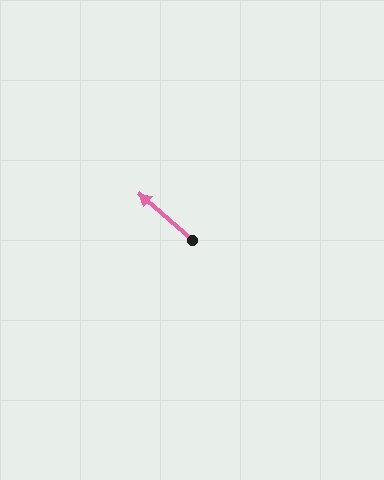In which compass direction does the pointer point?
Northwest.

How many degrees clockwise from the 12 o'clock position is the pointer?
Approximately 311 degrees.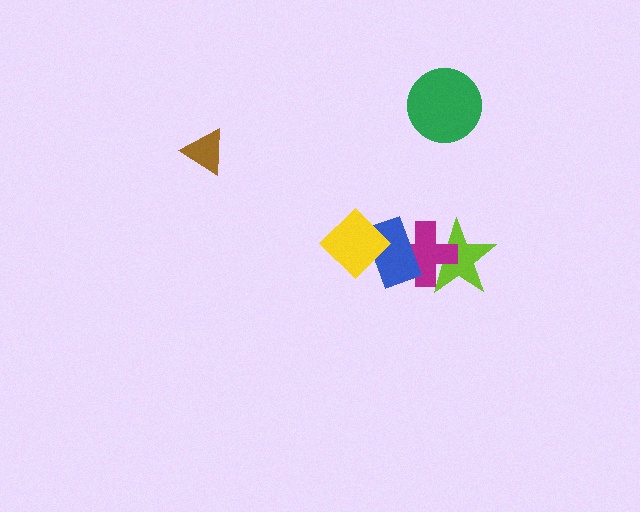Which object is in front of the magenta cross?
The blue rectangle is in front of the magenta cross.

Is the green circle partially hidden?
No, no other shape covers it.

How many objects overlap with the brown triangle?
0 objects overlap with the brown triangle.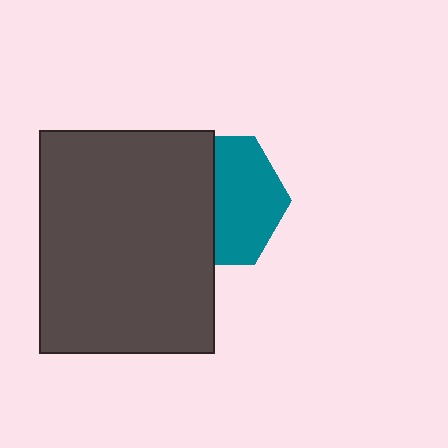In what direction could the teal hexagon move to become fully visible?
The teal hexagon could move right. That would shift it out from behind the dark gray rectangle entirely.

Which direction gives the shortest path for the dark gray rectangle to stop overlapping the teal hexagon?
Moving left gives the shortest separation.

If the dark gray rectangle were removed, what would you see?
You would see the complete teal hexagon.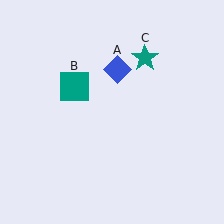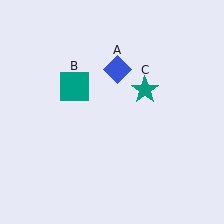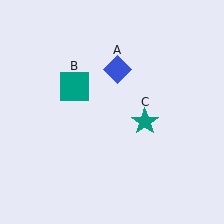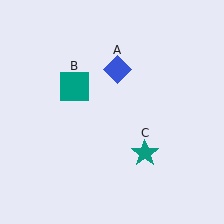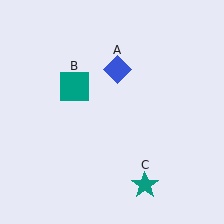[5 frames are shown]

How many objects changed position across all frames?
1 object changed position: teal star (object C).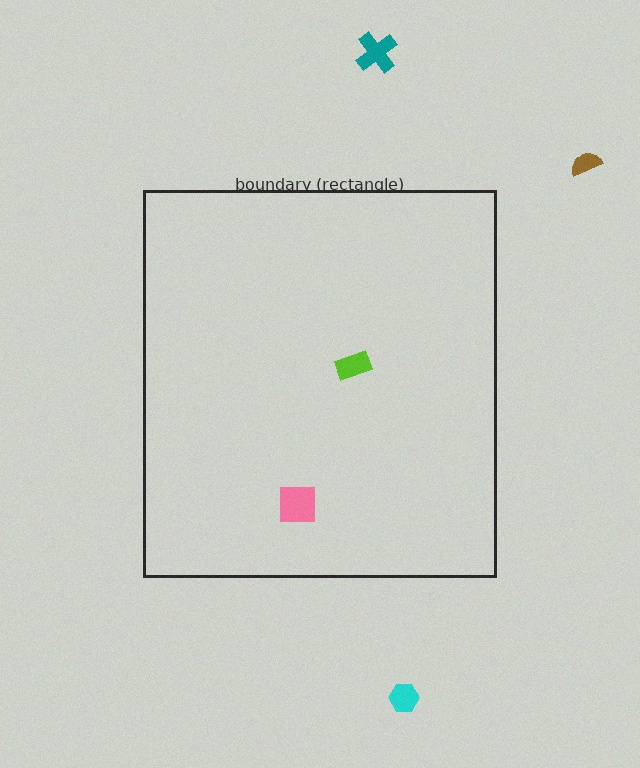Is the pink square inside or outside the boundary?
Inside.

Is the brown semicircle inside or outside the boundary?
Outside.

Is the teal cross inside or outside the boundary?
Outside.